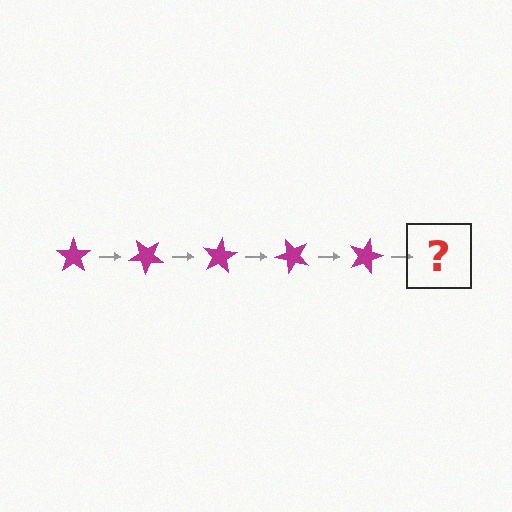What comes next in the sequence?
The next element should be a magenta star rotated 200 degrees.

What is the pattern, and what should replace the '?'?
The pattern is that the star rotates 40 degrees each step. The '?' should be a magenta star rotated 200 degrees.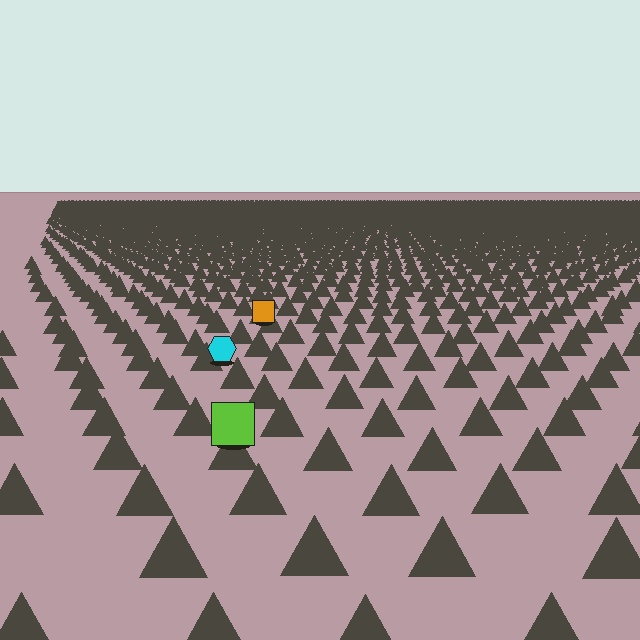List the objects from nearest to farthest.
From nearest to farthest: the lime square, the cyan hexagon, the orange square.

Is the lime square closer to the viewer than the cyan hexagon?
Yes. The lime square is closer — you can tell from the texture gradient: the ground texture is coarser near it.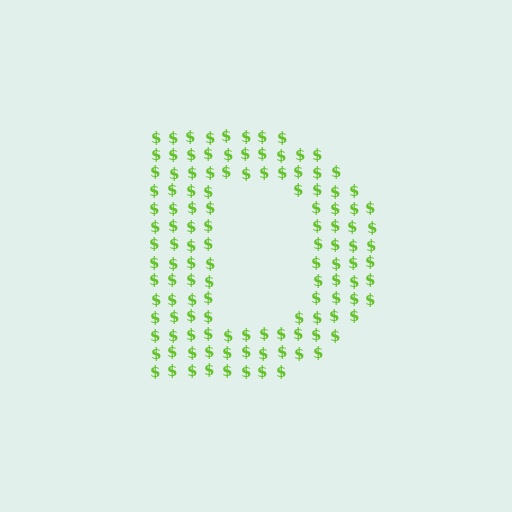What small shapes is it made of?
It is made of small dollar signs.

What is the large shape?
The large shape is the letter D.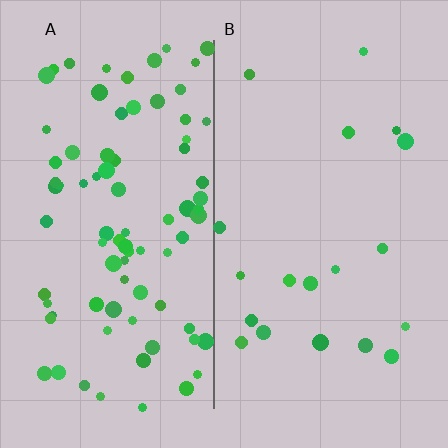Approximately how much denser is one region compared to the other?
Approximately 4.4× — region A over region B.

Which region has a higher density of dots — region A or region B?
A (the left).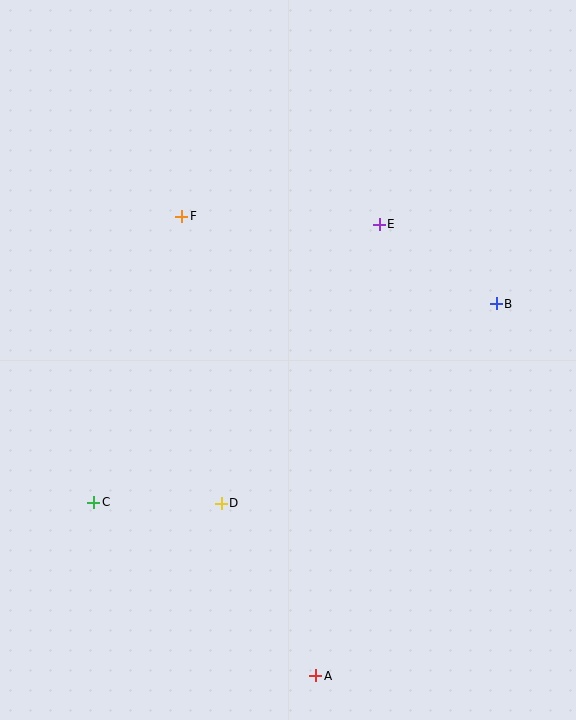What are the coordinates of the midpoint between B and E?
The midpoint between B and E is at (438, 264).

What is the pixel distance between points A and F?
The distance between A and F is 478 pixels.